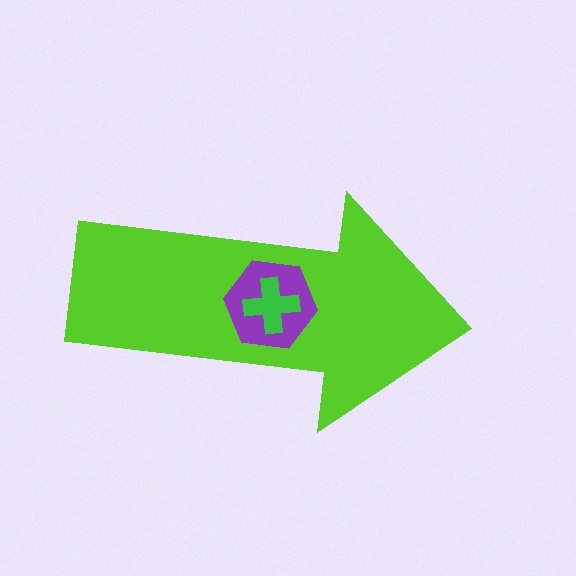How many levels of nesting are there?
3.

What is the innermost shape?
The green cross.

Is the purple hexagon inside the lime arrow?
Yes.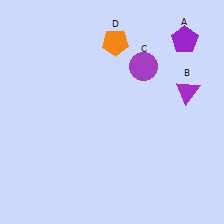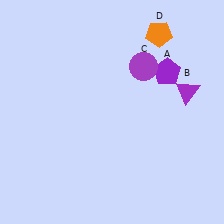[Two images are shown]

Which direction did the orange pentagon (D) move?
The orange pentagon (D) moved right.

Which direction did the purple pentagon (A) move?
The purple pentagon (A) moved down.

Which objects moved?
The objects that moved are: the purple pentagon (A), the orange pentagon (D).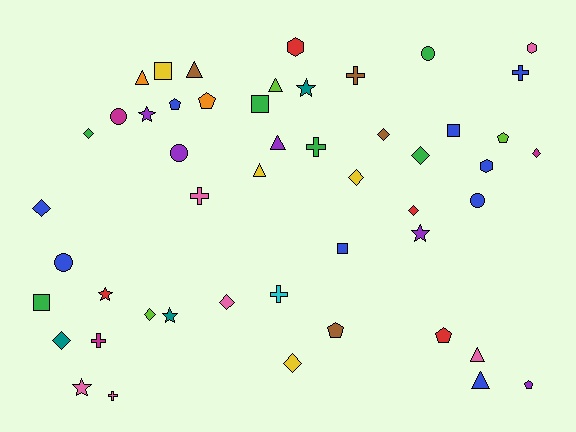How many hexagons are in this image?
There are 3 hexagons.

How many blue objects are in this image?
There are 9 blue objects.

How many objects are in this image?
There are 50 objects.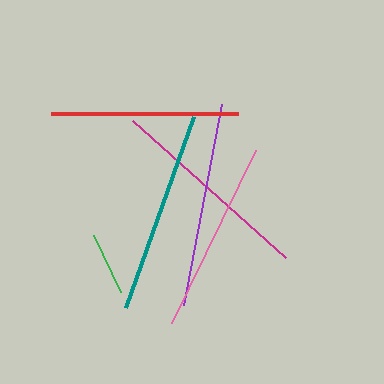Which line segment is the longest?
The magenta line is the longest at approximately 205 pixels.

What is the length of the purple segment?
The purple segment is approximately 205 pixels long.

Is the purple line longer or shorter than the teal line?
The purple line is longer than the teal line.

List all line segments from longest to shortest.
From longest to shortest: magenta, purple, teal, pink, red, green.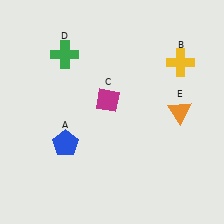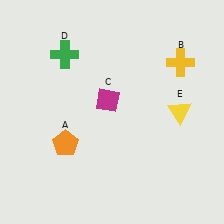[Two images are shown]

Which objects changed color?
A changed from blue to orange. E changed from orange to yellow.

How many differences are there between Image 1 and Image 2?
There are 2 differences between the two images.